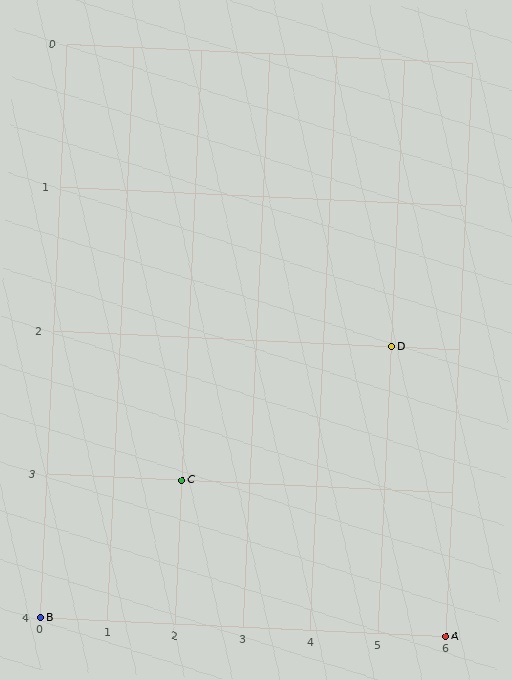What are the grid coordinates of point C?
Point C is at grid coordinates (2, 3).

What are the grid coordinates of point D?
Point D is at grid coordinates (5, 2).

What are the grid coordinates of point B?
Point B is at grid coordinates (0, 4).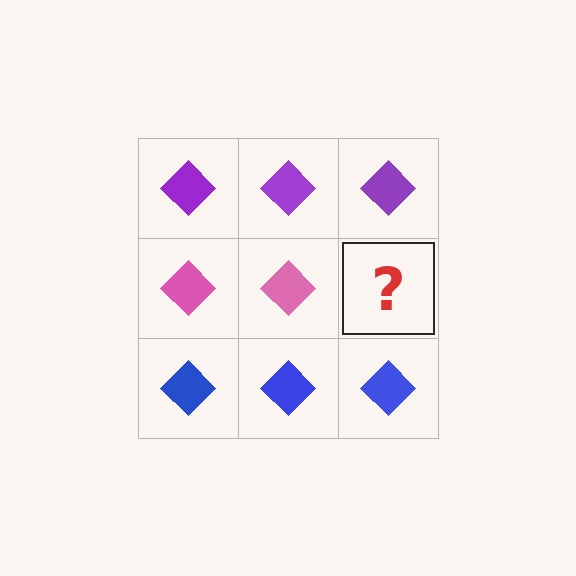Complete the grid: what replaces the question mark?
The question mark should be replaced with a pink diamond.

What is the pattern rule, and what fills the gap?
The rule is that each row has a consistent color. The gap should be filled with a pink diamond.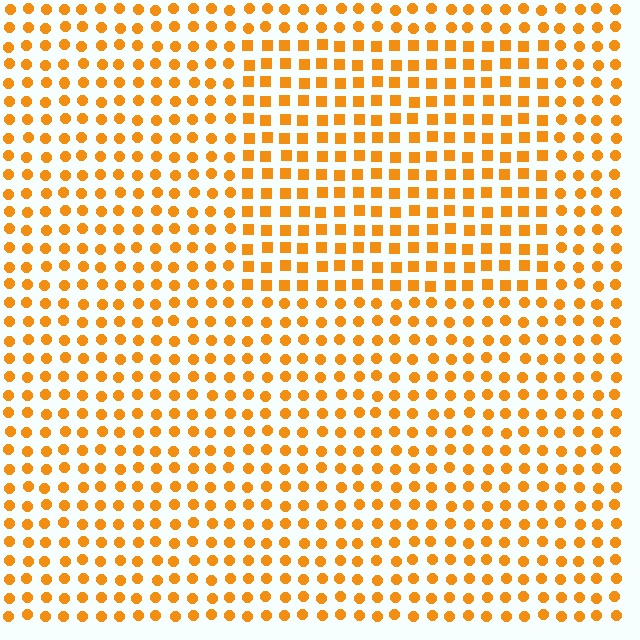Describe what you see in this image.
The image is filled with small orange elements arranged in a uniform grid. A rectangle-shaped region contains squares, while the surrounding area contains circles. The boundary is defined purely by the change in element shape.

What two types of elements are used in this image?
The image uses squares inside the rectangle region and circles outside it.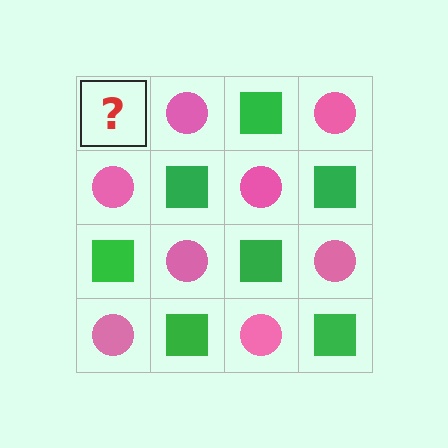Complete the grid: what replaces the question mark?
The question mark should be replaced with a green square.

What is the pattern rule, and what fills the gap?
The rule is that it alternates green square and pink circle in a checkerboard pattern. The gap should be filled with a green square.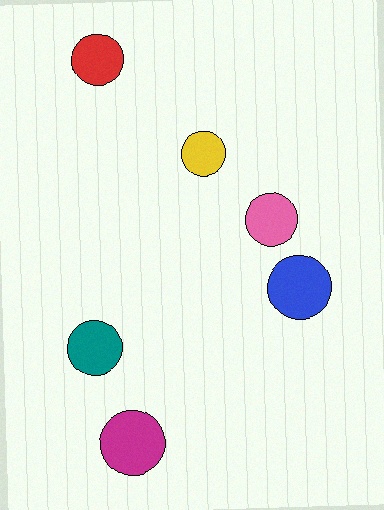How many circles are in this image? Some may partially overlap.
There are 6 circles.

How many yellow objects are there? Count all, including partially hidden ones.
There is 1 yellow object.